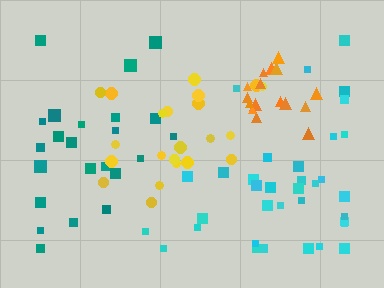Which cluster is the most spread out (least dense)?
Teal.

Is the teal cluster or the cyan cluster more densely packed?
Cyan.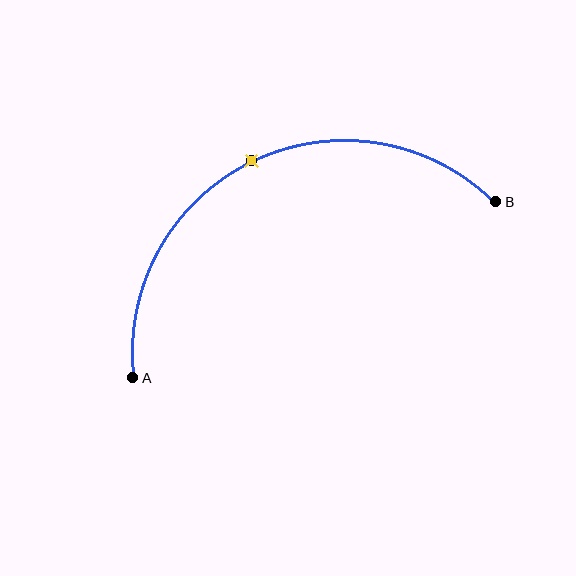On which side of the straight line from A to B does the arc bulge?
The arc bulges above the straight line connecting A and B.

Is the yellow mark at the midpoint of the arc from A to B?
Yes. The yellow mark lies on the arc at equal arc-length from both A and B — it is the arc midpoint.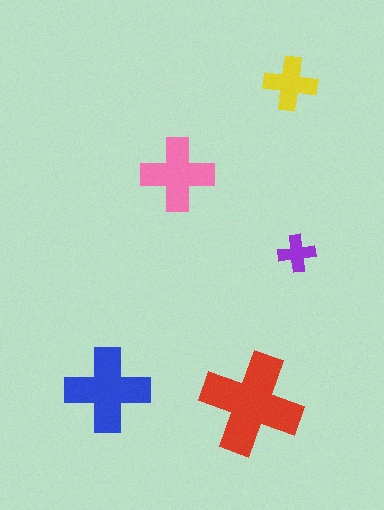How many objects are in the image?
There are 5 objects in the image.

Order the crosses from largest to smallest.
the red one, the blue one, the pink one, the yellow one, the purple one.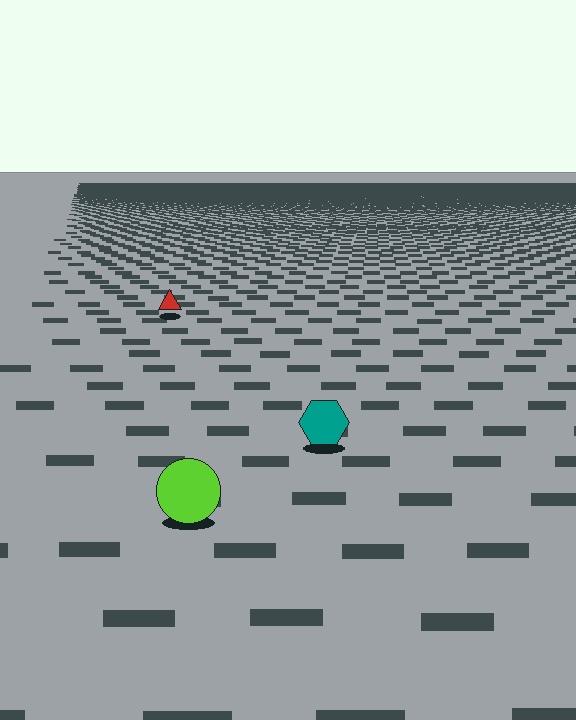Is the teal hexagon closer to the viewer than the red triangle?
Yes. The teal hexagon is closer — you can tell from the texture gradient: the ground texture is coarser near it.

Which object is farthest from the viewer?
The red triangle is farthest from the viewer. It appears smaller and the ground texture around it is denser.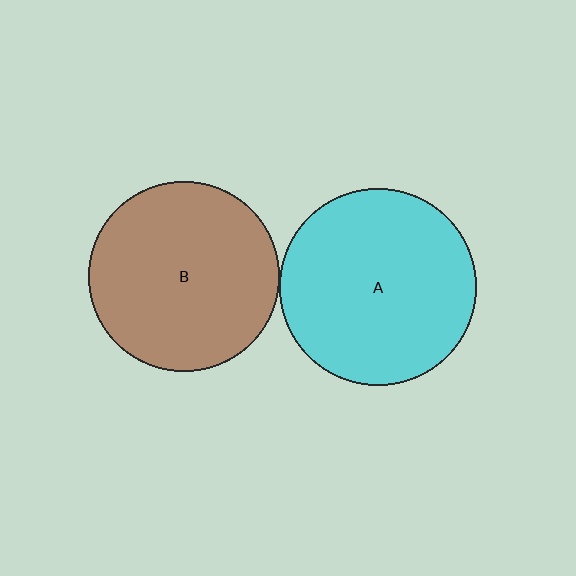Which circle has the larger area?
Circle A (cyan).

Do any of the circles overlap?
No, none of the circles overlap.